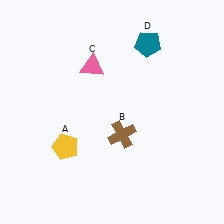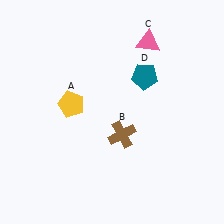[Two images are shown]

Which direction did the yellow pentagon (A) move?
The yellow pentagon (A) moved up.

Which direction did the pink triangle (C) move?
The pink triangle (C) moved right.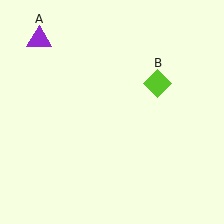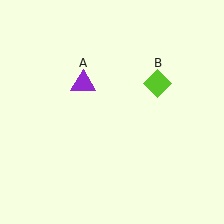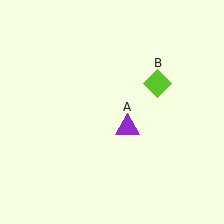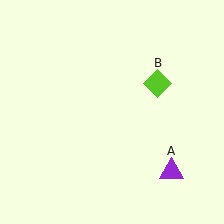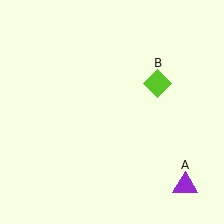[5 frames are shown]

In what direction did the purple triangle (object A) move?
The purple triangle (object A) moved down and to the right.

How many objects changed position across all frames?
1 object changed position: purple triangle (object A).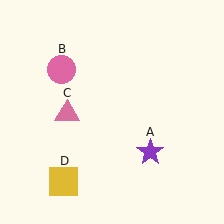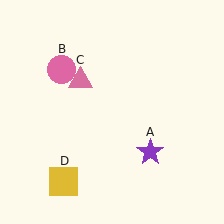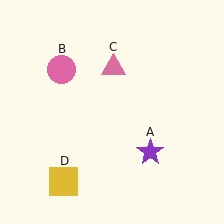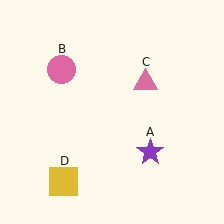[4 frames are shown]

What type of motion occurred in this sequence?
The pink triangle (object C) rotated clockwise around the center of the scene.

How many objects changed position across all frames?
1 object changed position: pink triangle (object C).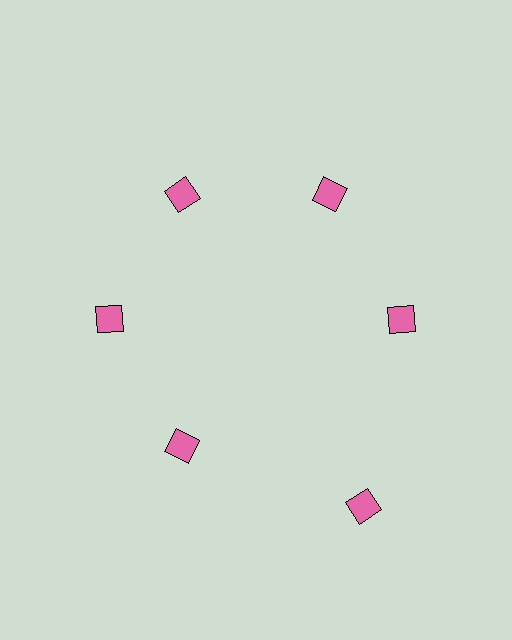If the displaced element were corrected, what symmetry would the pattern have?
It would have 6-fold rotational symmetry — the pattern would map onto itself every 60 degrees.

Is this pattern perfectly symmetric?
No. The 6 pink diamonds are arranged in a ring, but one element near the 5 o'clock position is pushed outward from the center, breaking the 6-fold rotational symmetry.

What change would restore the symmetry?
The symmetry would be restored by moving it inward, back onto the ring so that all 6 diamonds sit at equal angles and equal distance from the center.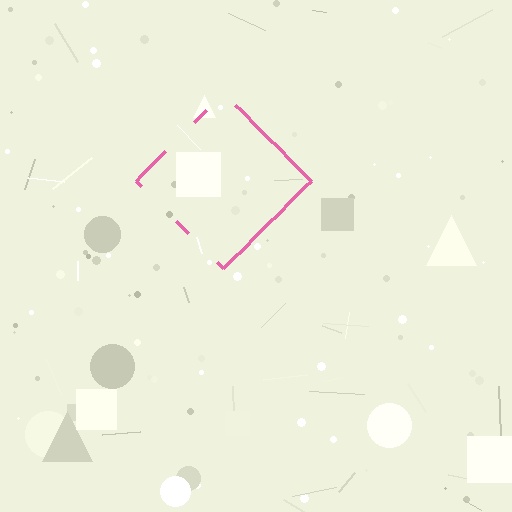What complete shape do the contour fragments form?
The contour fragments form a diamond.